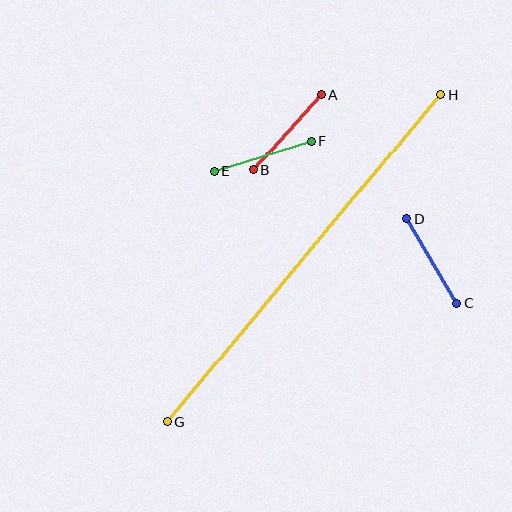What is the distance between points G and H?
The distance is approximately 426 pixels.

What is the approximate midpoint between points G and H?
The midpoint is at approximately (304, 258) pixels.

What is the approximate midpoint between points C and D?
The midpoint is at approximately (432, 261) pixels.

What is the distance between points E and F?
The distance is approximately 101 pixels.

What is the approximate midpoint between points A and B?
The midpoint is at approximately (287, 132) pixels.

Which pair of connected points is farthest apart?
Points G and H are farthest apart.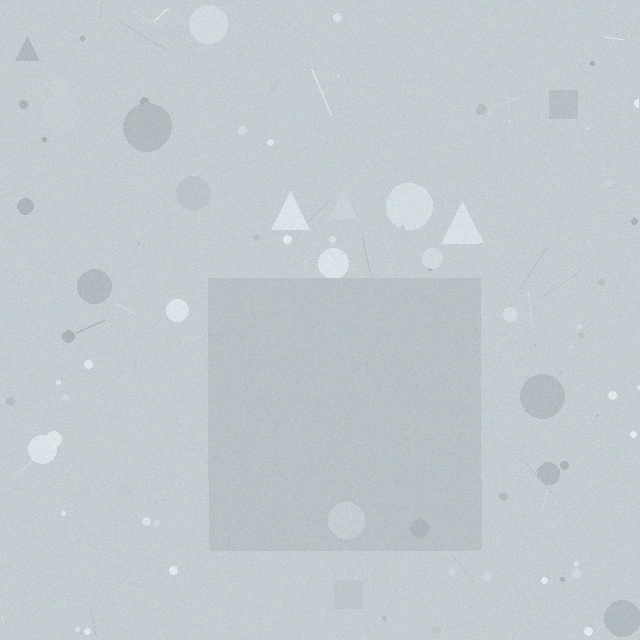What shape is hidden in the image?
A square is hidden in the image.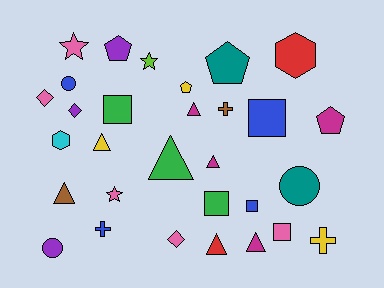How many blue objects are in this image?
There are 4 blue objects.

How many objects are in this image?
There are 30 objects.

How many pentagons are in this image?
There are 4 pentagons.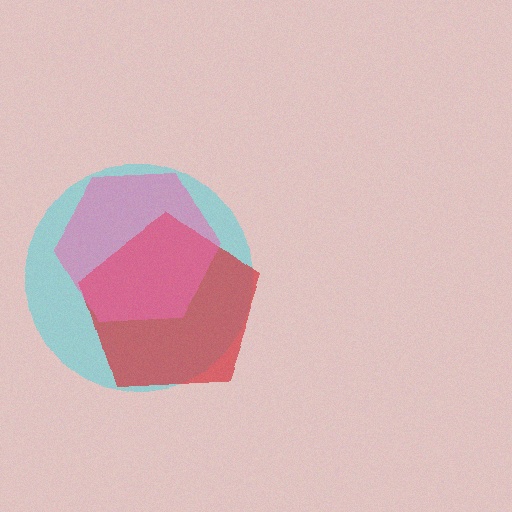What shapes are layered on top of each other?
The layered shapes are: a cyan circle, a red pentagon, a pink hexagon.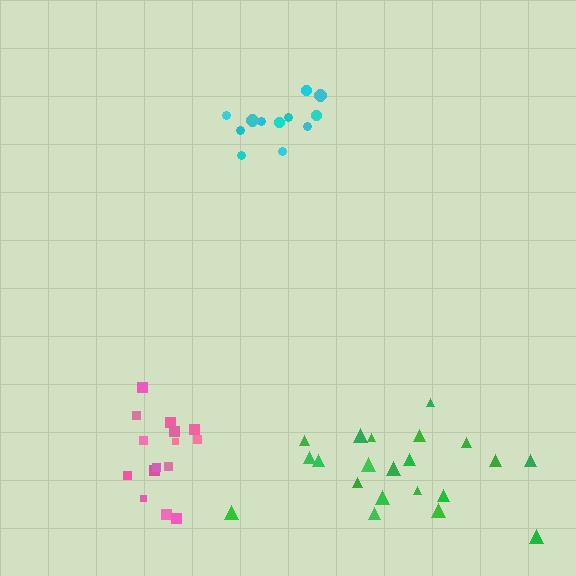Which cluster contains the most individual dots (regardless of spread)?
Green (21).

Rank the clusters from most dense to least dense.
cyan, pink, green.